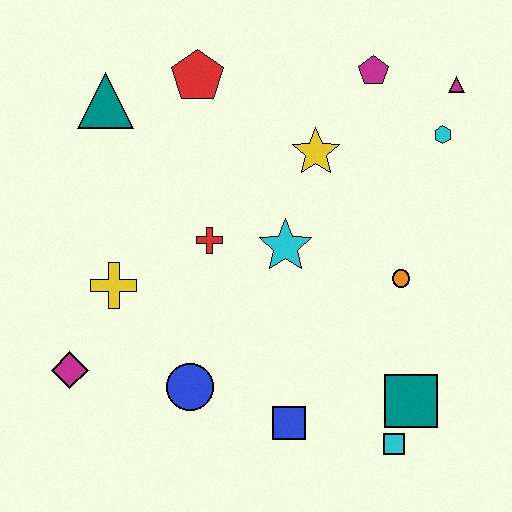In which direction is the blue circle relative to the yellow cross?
The blue circle is below the yellow cross.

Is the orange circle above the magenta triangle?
No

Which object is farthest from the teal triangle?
The cyan square is farthest from the teal triangle.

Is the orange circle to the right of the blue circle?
Yes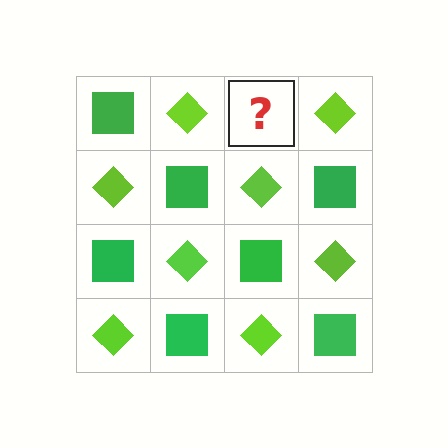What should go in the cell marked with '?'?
The missing cell should contain a green square.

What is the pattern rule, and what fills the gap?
The rule is that it alternates green square and lime diamond in a checkerboard pattern. The gap should be filled with a green square.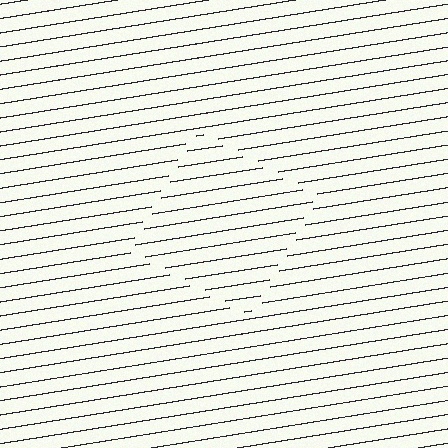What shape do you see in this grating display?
An illusory square. The interior of the shape contains the same grating, shifted by half a period — the contour is defined by the phase discontinuity where line-ends from the inner and outer gratings abut.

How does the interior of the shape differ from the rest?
The interior of the shape contains the same grating, shifted by half a period — the contour is defined by the phase discontinuity where line-ends from the inner and outer gratings abut.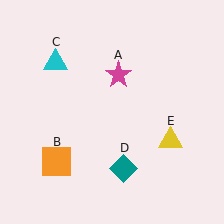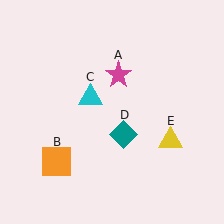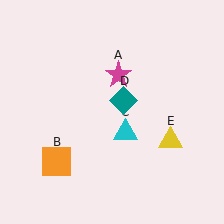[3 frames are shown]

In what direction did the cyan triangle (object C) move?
The cyan triangle (object C) moved down and to the right.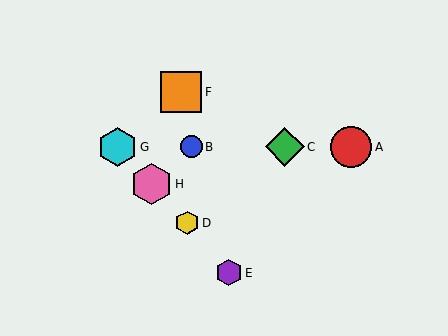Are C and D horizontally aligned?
No, C is at y≈147 and D is at y≈223.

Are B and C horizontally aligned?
Yes, both are at y≈147.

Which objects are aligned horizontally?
Objects A, B, C, G are aligned horizontally.